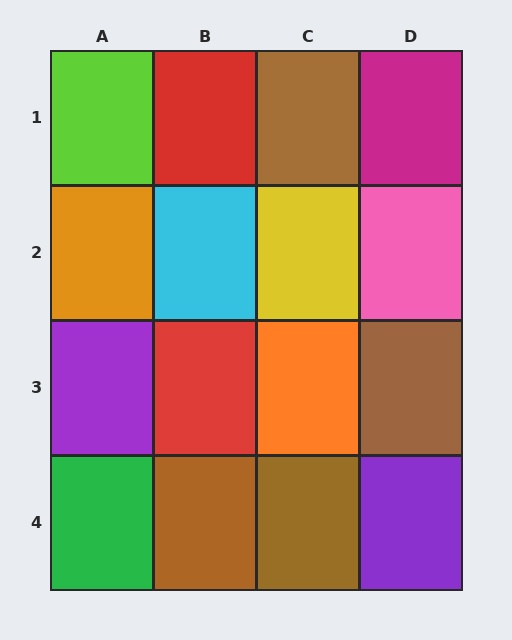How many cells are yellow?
1 cell is yellow.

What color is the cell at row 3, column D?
Brown.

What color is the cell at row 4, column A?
Green.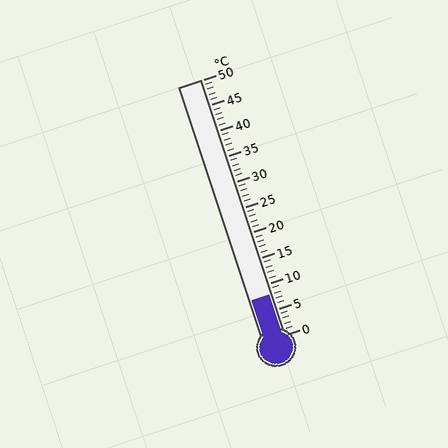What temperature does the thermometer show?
The thermometer shows approximately 8°C.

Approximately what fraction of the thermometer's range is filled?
The thermometer is filled to approximately 15% of its range.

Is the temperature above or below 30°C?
The temperature is below 30°C.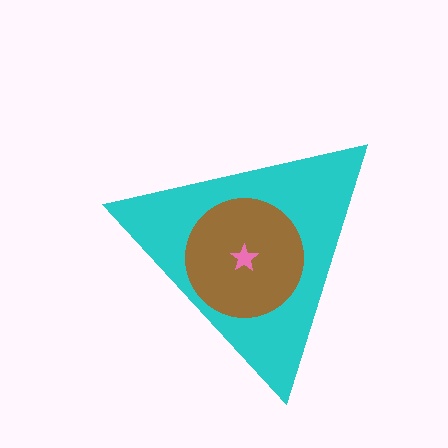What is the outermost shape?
The cyan triangle.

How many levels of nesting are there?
3.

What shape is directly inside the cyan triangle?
The brown circle.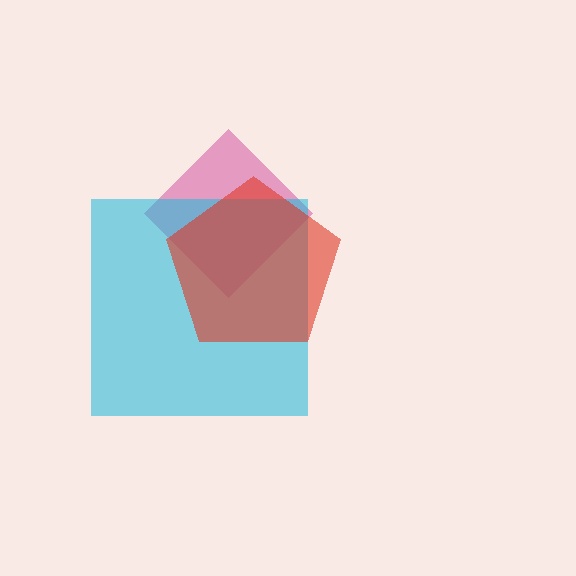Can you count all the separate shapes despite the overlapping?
Yes, there are 3 separate shapes.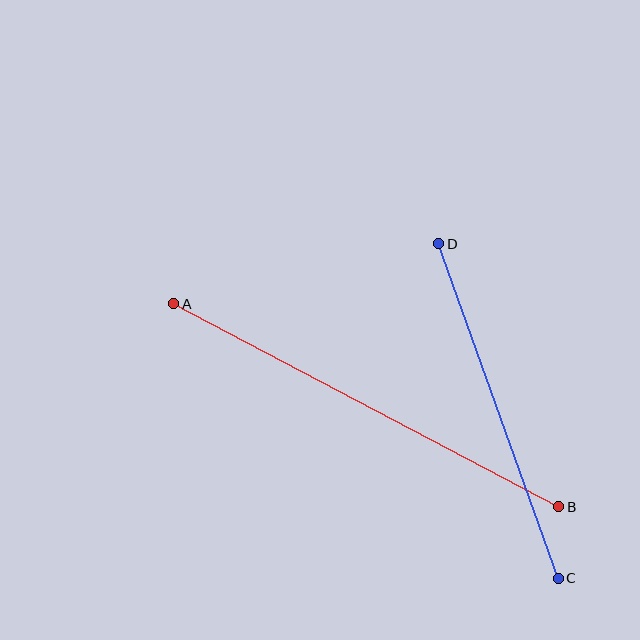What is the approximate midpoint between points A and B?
The midpoint is at approximately (366, 405) pixels.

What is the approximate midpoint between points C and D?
The midpoint is at approximately (498, 411) pixels.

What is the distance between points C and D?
The distance is approximately 355 pixels.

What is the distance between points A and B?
The distance is approximately 435 pixels.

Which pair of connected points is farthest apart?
Points A and B are farthest apart.